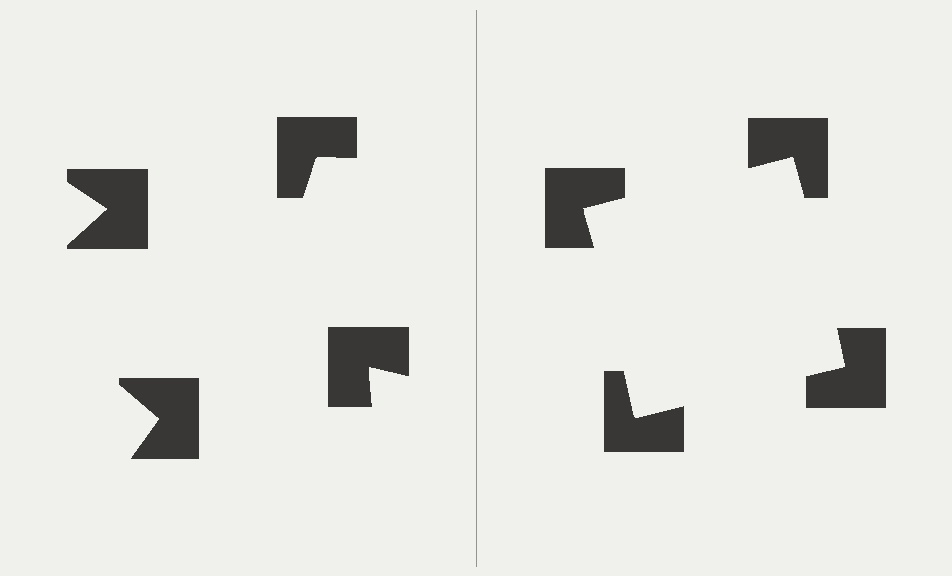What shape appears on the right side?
An illusory square.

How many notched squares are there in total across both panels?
8 — 4 on each side.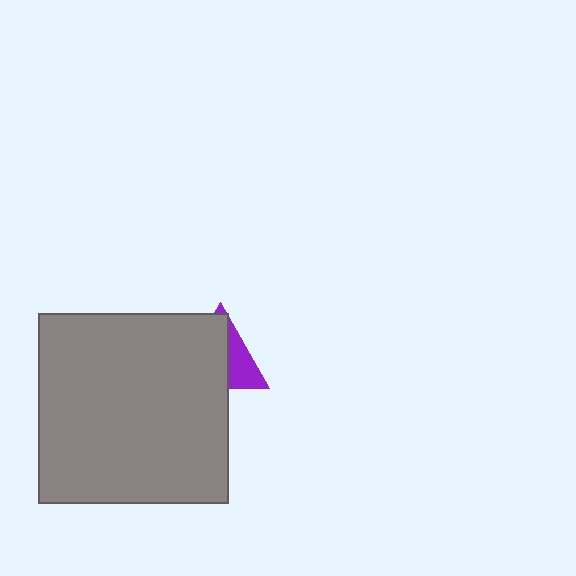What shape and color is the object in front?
The object in front is a gray square.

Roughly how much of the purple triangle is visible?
A small part of it is visible (roughly 35%).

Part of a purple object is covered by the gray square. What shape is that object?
It is a triangle.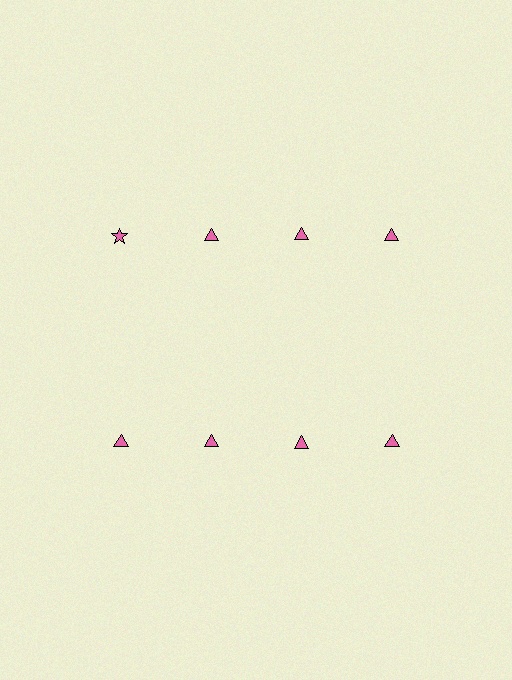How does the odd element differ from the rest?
It has a different shape: star instead of triangle.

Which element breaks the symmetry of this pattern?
The pink star in the top row, leftmost column breaks the symmetry. All other shapes are pink triangles.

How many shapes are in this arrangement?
There are 8 shapes arranged in a grid pattern.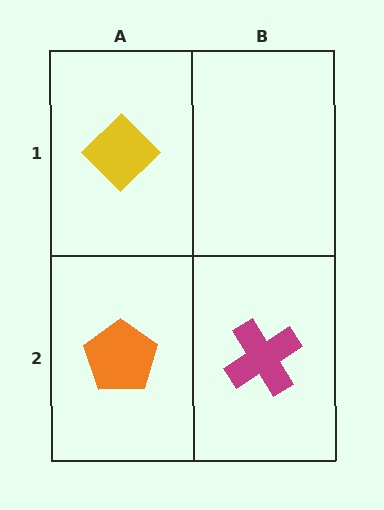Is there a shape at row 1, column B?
No, that cell is empty.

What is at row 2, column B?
A magenta cross.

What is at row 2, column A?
An orange pentagon.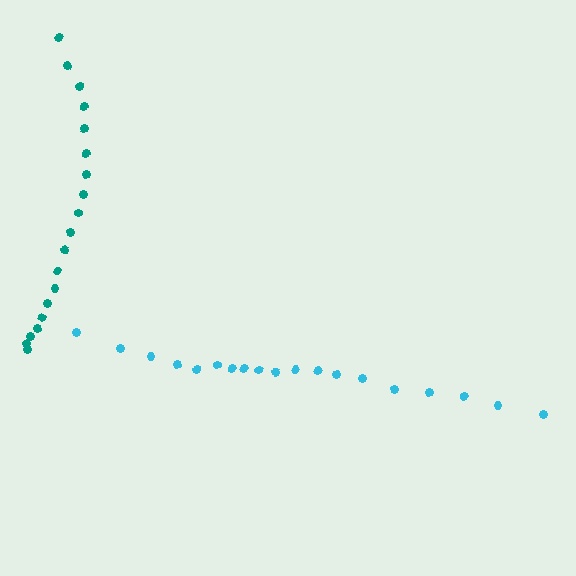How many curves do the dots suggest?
There are 2 distinct paths.